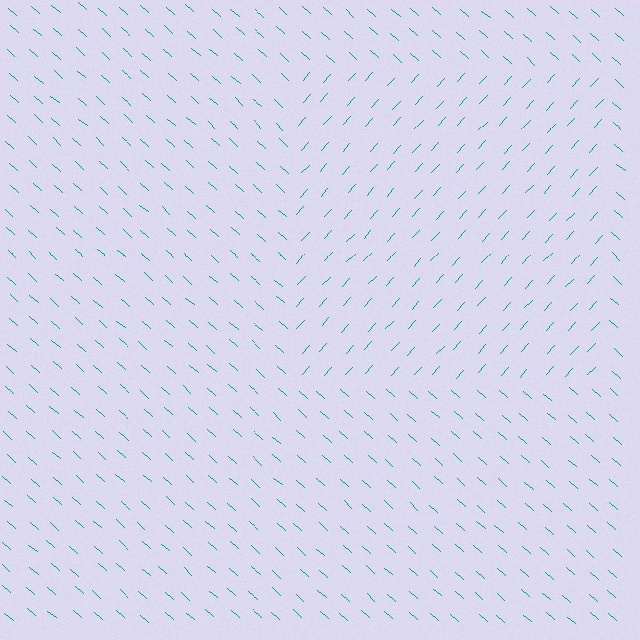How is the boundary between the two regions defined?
The boundary is defined purely by a change in line orientation (approximately 89 degrees difference). All lines are the same color and thickness.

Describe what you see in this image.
The image is filled with small teal line segments. A rectangle region in the image has lines oriented differently from the surrounding lines, creating a visible texture boundary.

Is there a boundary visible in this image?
Yes, there is a texture boundary formed by a change in line orientation.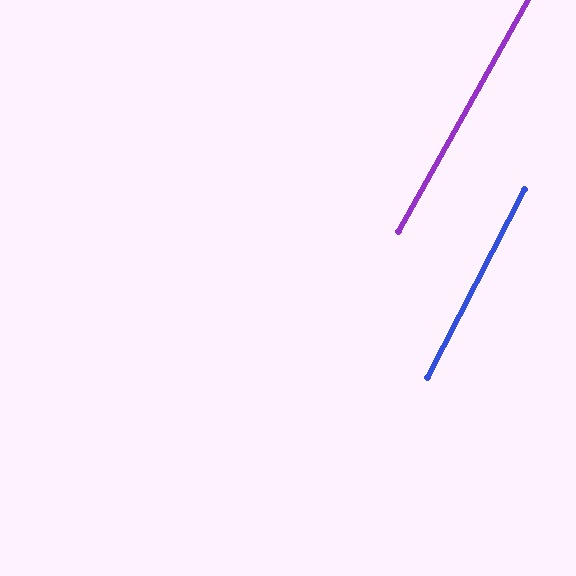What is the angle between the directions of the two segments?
Approximately 2 degrees.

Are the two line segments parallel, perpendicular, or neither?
Parallel — their directions differ by only 1.9°.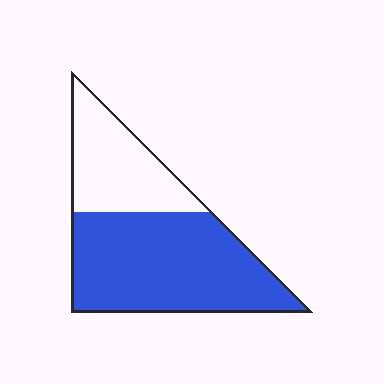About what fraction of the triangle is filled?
About two thirds (2/3).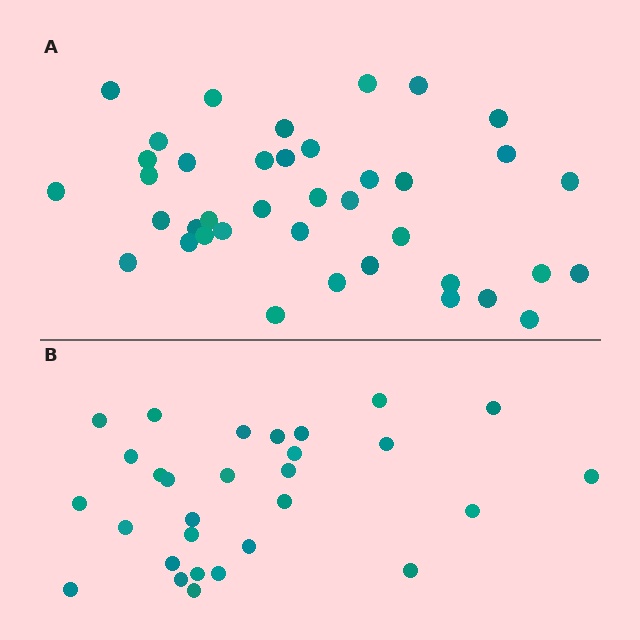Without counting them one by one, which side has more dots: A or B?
Region A (the top region) has more dots.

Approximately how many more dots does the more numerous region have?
Region A has roughly 10 or so more dots than region B.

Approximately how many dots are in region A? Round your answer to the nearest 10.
About 40 dots. (The exact count is 39, which rounds to 40.)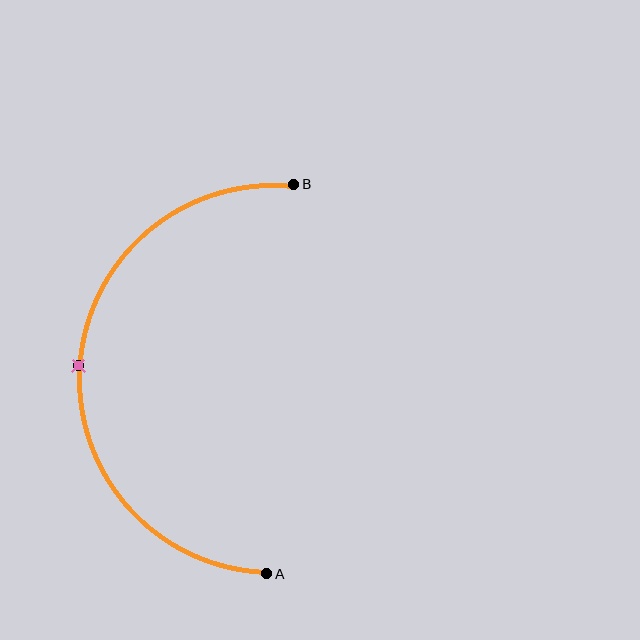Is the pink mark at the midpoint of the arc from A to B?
Yes. The pink mark lies on the arc at equal arc-length from both A and B — it is the arc midpoint.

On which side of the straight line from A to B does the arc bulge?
The arc bulges to the left of the straight line connecting A and B.